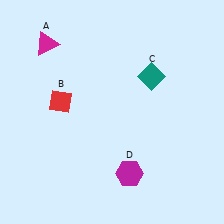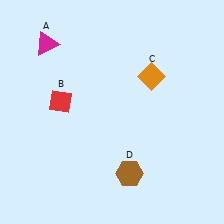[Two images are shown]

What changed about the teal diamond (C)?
In Image 1, C is teal. In Image 2, it changed to orange.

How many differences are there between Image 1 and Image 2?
There are 2 differences between the two images.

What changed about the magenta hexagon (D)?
In Image 1, D is magenta. In Image 2, it changed to brown.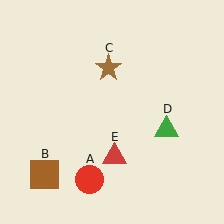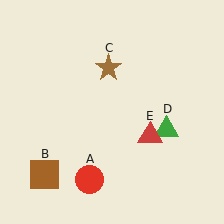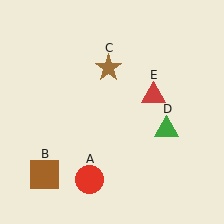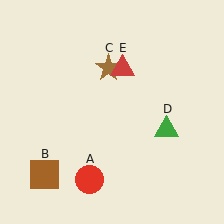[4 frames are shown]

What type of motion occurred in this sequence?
The red triangle (object E) rotated counterclockwise around the center of the scene.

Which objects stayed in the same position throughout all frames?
Red circle (object A) and brown square (object B) and brown star (object C) and green triangle (object D) remained stationary.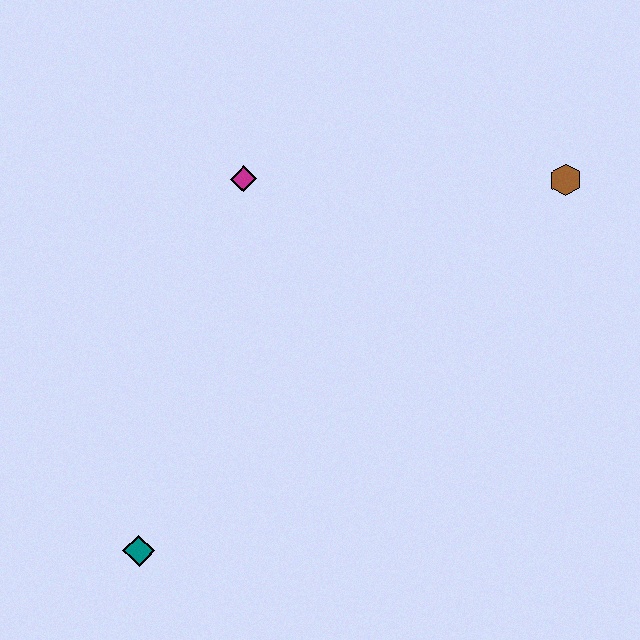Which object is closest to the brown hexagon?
The magenta diamond is closest to the brown hexagon.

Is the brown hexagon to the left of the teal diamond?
No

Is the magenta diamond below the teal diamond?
No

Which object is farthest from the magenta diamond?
The teal diamond is farthest from the magenta diamond.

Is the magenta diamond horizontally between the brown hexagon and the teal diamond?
Yes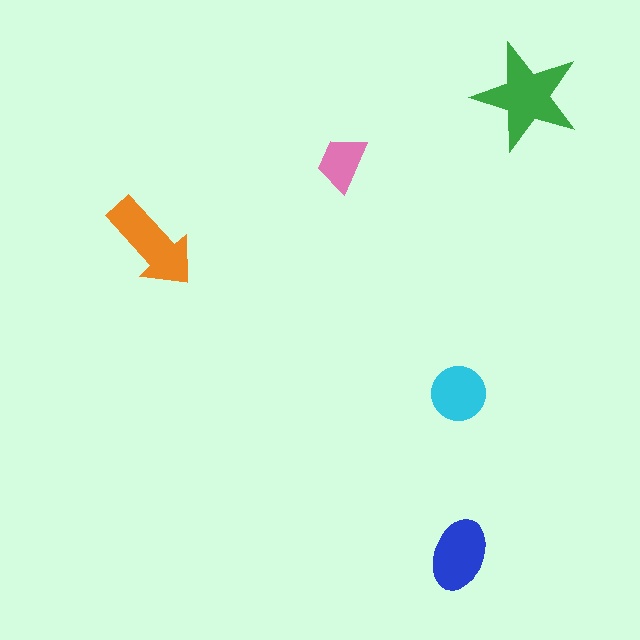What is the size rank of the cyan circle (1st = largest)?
4th.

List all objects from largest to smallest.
The green star, the orange arrow, the blue ellipse, the cyan circle, the pink trapezoid.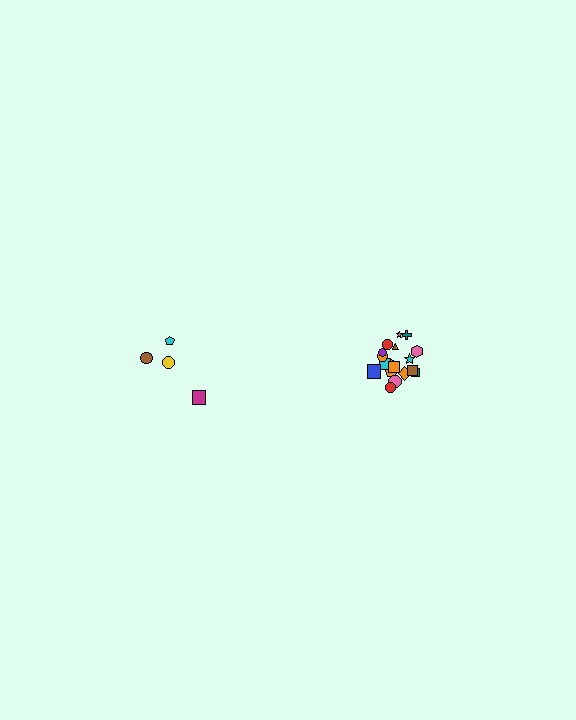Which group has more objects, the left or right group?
The right group.